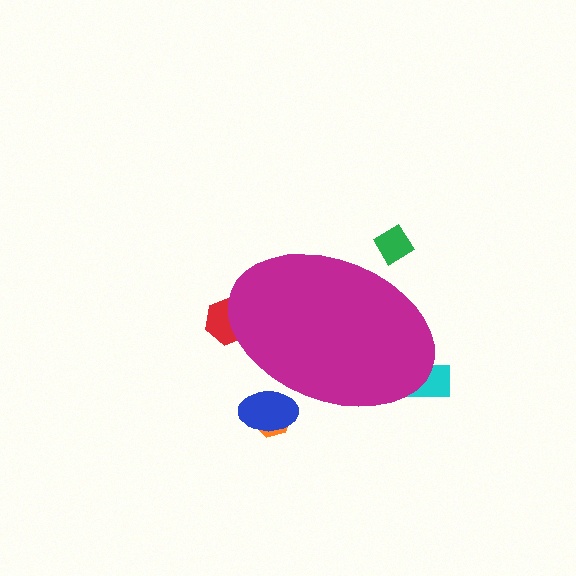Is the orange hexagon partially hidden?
Yes, the orange hexagon is partially hidden behind the magenta ellipse.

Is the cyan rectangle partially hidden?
Yes, the cyan rectangle is partially hidden behind the magenta ellipse.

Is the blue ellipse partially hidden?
Yes, the blue ellipse is partially hidden behind the magenta ellipse.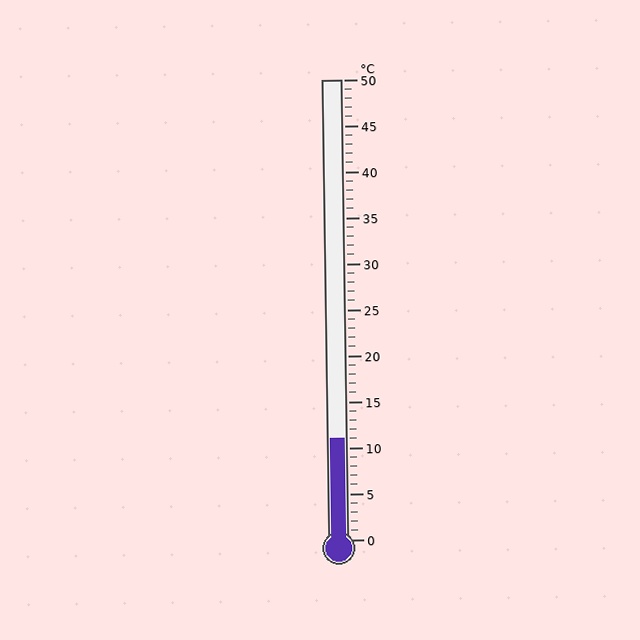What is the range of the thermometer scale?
The thermometer scale ranges from 0°C to 50°C.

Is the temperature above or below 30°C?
The temperature is below 30°C.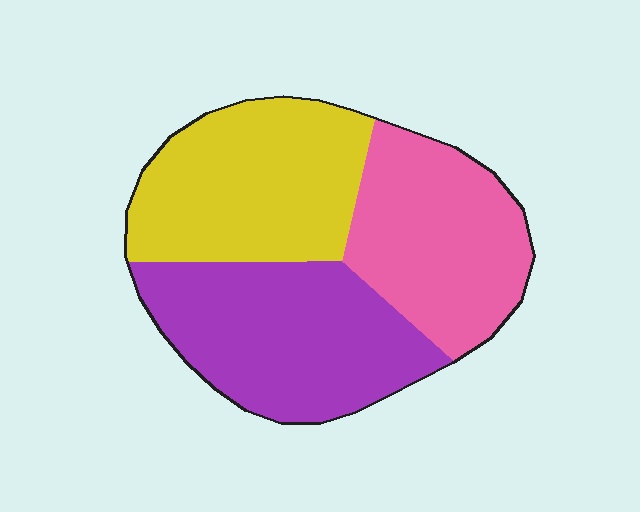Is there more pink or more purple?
Purple.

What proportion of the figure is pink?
Pink covers 30% of the figure.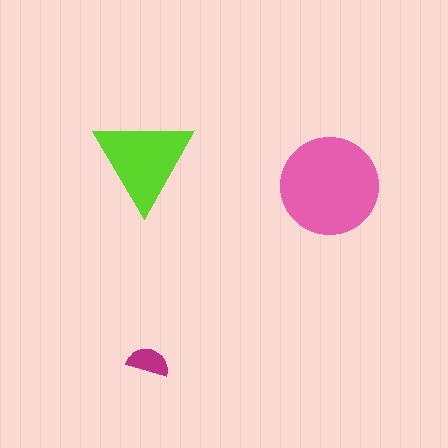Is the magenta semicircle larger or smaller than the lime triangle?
Smaller.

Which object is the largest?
The pink circle.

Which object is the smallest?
The magenta semicircle.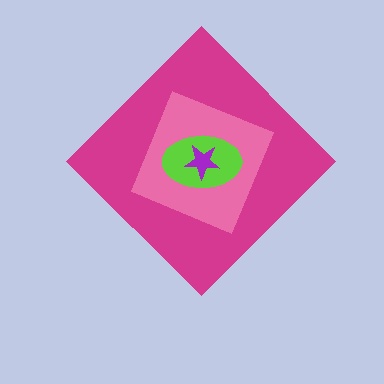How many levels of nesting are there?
4.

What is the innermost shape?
The purple star.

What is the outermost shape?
The magenta diamond.